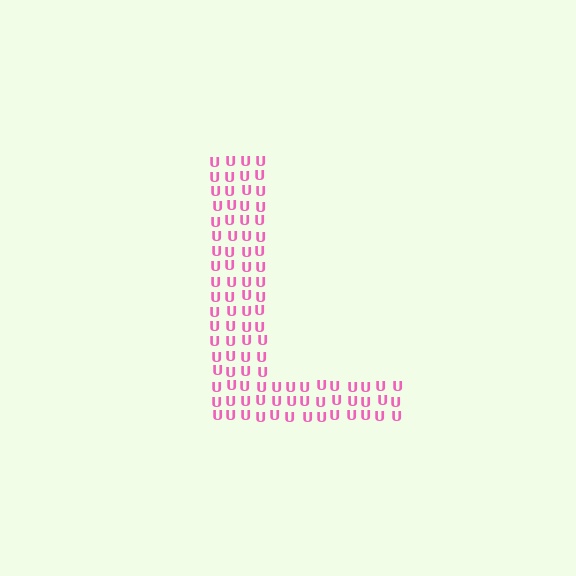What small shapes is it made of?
It is made of small letter U's.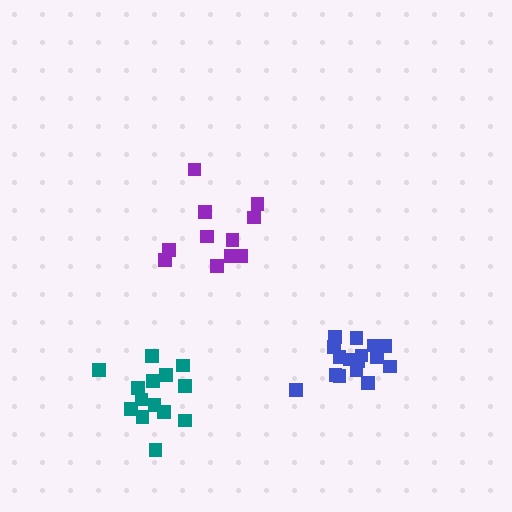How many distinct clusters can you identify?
There are 3 distinct clusters.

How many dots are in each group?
Group 1: 11 dots, Group 2: 16 dots, Group 3: 14 dots (41 total).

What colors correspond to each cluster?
The clusters are colored: purple, blue, teal.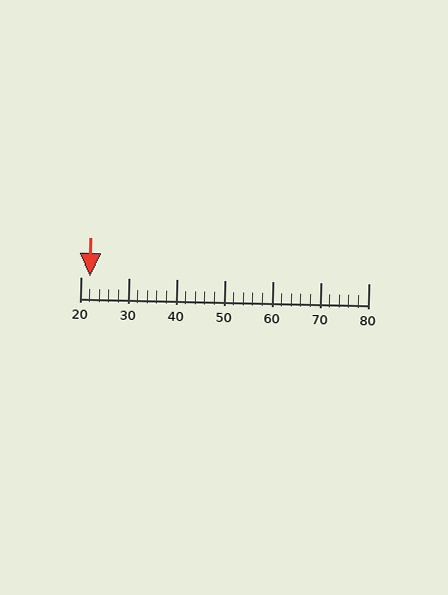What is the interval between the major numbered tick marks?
The major tick marks are spaced 10 units apart.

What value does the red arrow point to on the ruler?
The red arrow points to approximately 22.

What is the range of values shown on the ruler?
The ruler shows values from 20 to 80.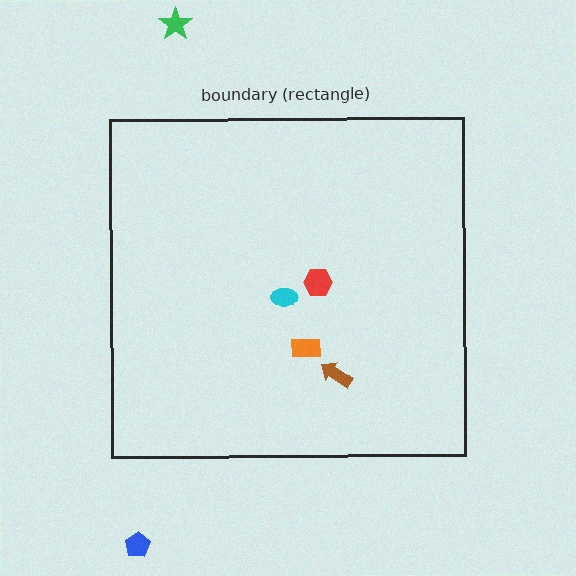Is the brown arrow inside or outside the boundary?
Inside.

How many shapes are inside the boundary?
4 inside, 2 outside.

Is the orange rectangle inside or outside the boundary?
Inside.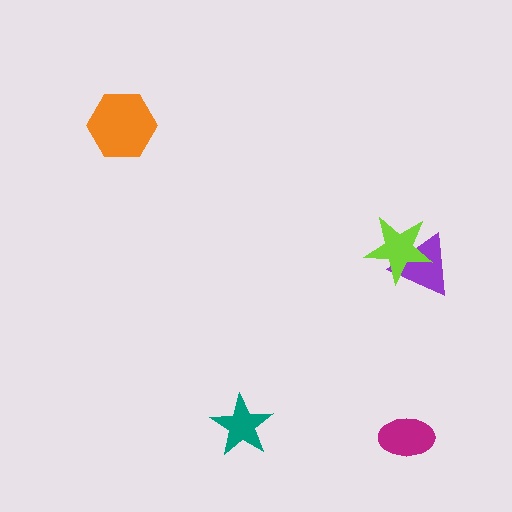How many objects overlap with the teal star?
0 objects overlap with the teal star.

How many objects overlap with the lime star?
1 object overlaps with the lime star.